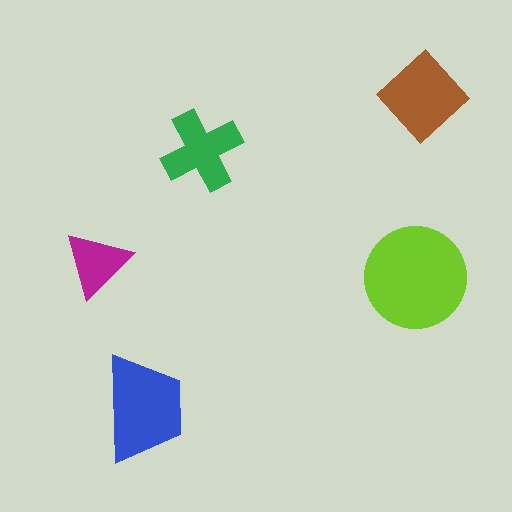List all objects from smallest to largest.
The magenta triangle, the green cross, the brown diamond, the blue trapezoid, the lime circle.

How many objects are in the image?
There are 5 objects in the image.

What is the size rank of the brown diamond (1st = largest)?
3rd.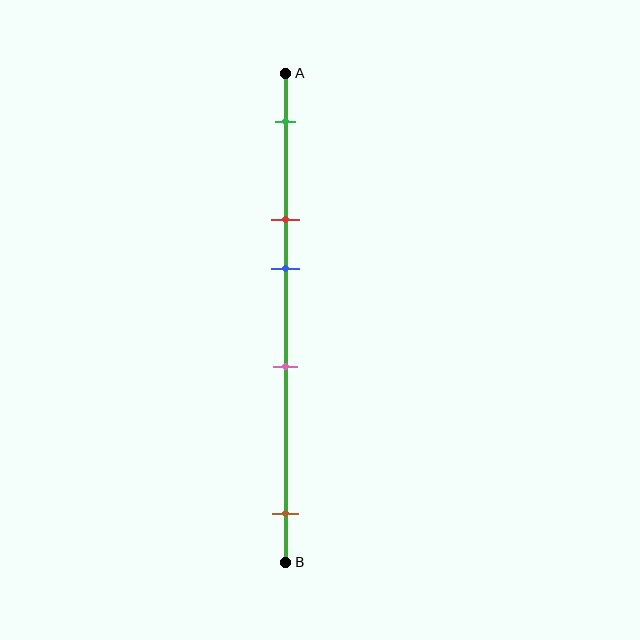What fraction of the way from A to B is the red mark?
The red mark is approximately 30% (0.3) of the way from A to B.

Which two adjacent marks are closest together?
The red and blue marks are the closest adjacent pair.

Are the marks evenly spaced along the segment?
No, the marks are not evenly spaced.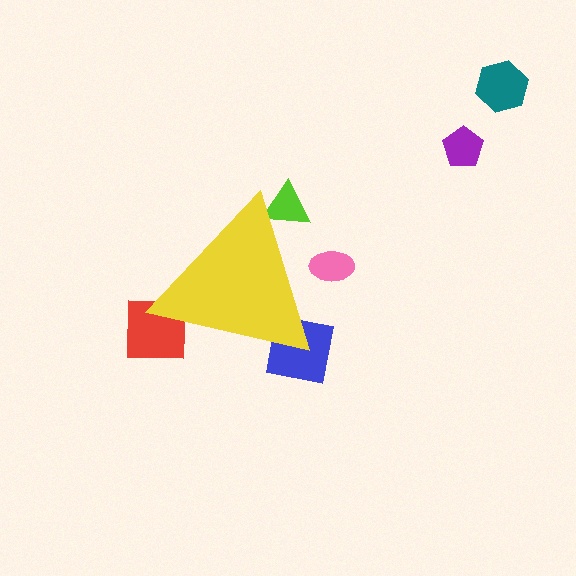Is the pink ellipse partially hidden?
Yes, the pink ellipse is partially hidden behind the yellow triangle.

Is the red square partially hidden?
Yes, the red square is partially hidden behind the yellow triangle.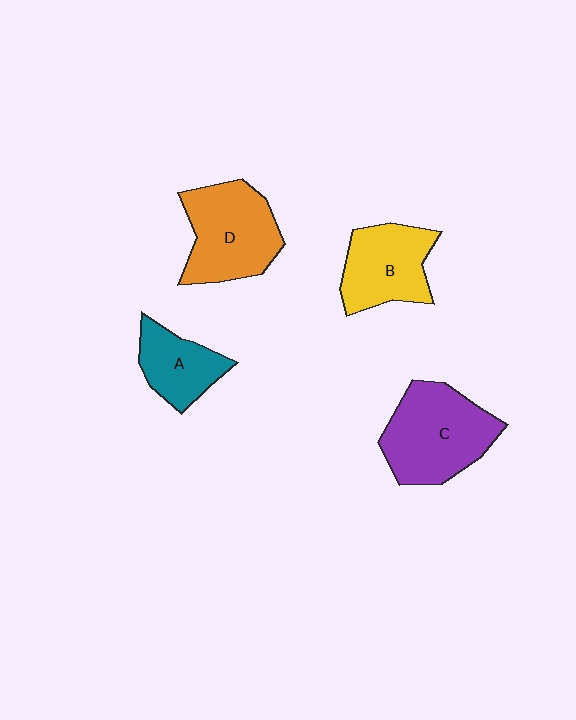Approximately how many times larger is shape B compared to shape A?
Approximately 1.3 times.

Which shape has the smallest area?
Shape A (teal).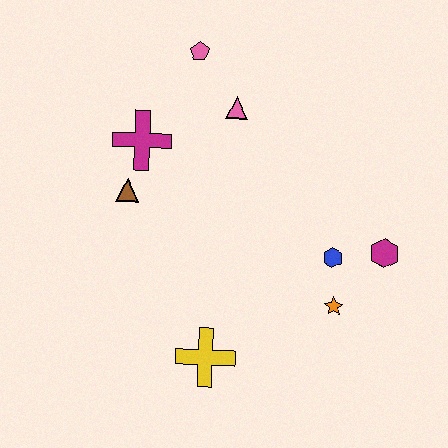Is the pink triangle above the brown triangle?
Yes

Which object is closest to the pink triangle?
The pink pentagon is closest to the pink triangle.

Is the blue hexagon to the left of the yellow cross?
No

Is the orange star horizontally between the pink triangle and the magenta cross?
No